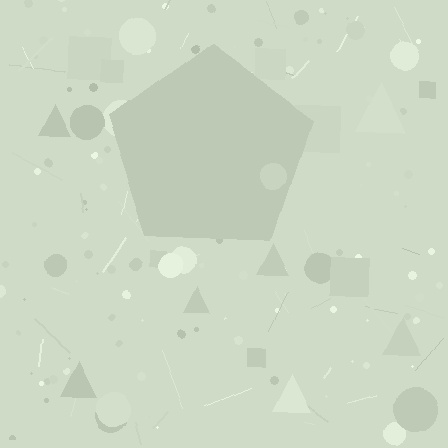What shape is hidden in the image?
A pentagon is hidden in the image.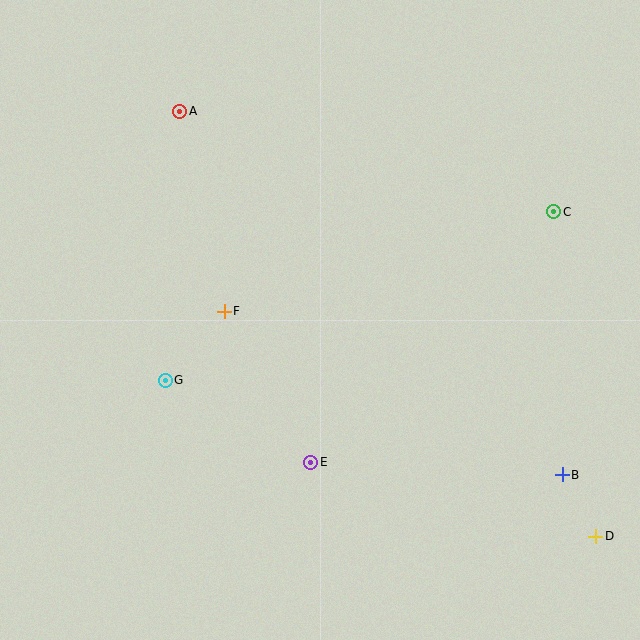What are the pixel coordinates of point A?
Point A is at (180, 111).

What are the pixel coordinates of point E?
Point E is at (311, 462).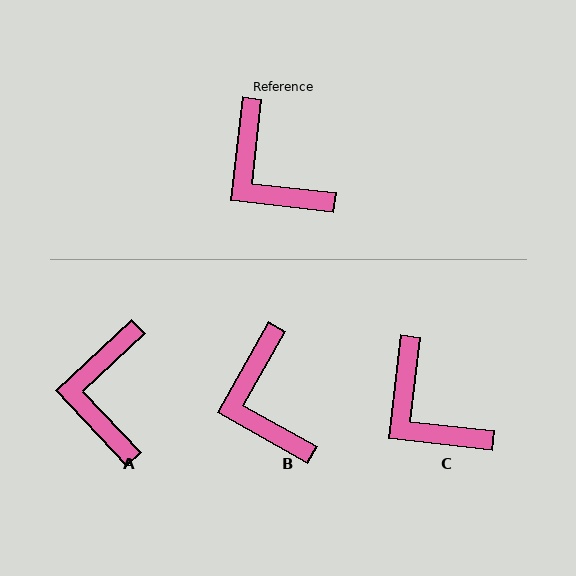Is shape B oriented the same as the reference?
No, it is off by about 23 degrees.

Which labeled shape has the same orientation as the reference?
C.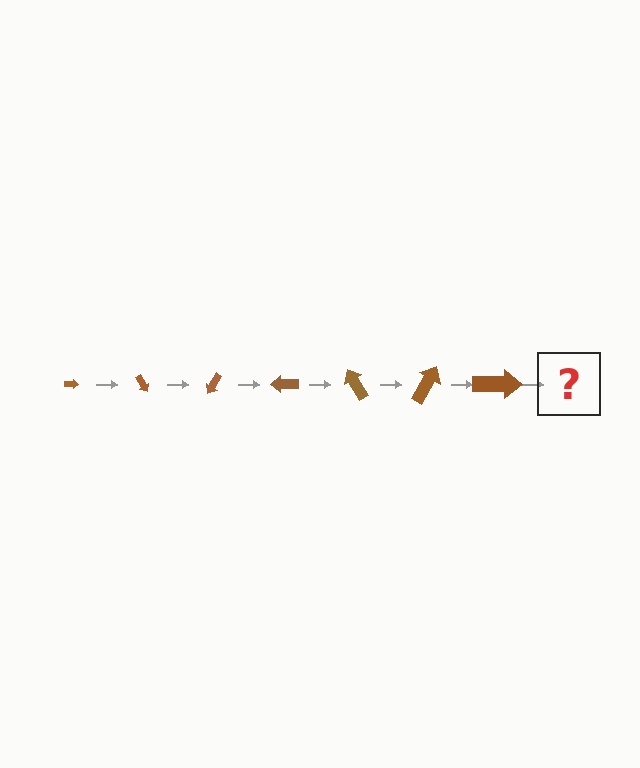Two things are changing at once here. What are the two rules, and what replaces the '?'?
The two rules are that the arrow grows larger each step and it rotates 60 degrees each step. The '?' should be an arrow, larger than the previous one and rotated 420 degrees from the start.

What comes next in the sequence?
The next element should be an arrow, larger than the previous one and rotated 420 degrees from the start.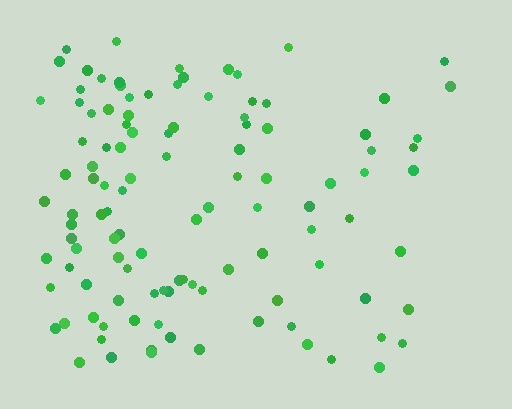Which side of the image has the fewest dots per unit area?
The right.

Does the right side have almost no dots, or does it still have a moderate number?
Still a moderate number, just noticeably fewer than the left.